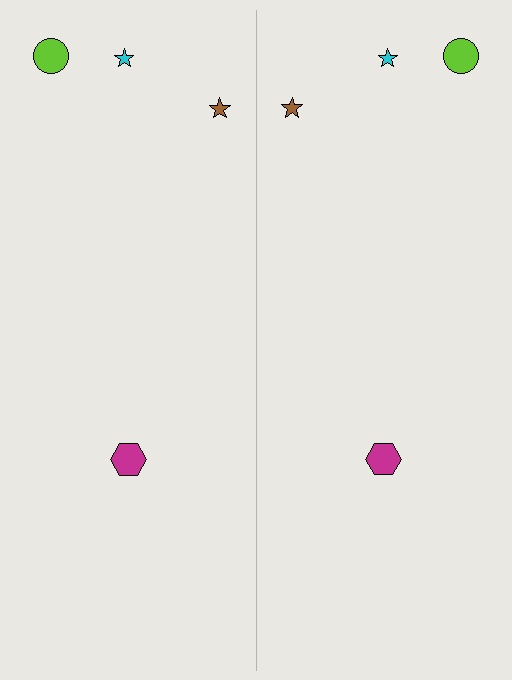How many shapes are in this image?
There are 8 shapes in this image.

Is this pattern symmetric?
Yes, this pattern has bilateral (reflection) symmetry.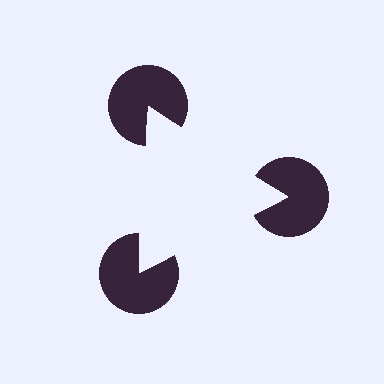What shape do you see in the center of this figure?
An illusory triangle — its edges are inferred from the aligned wedge cuts in the pac-man discs, not physically drawn.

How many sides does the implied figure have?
3 sides.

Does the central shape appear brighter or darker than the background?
It typically appears slightly brighter than the background, even though no actual brightness change is drawn.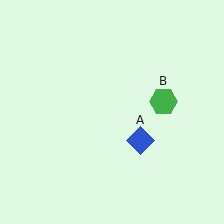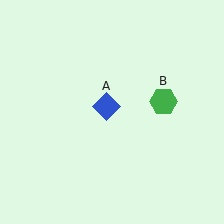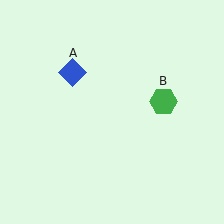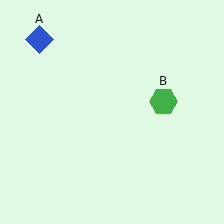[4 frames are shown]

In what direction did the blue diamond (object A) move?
The blue diamond (object A) moved up and to the left.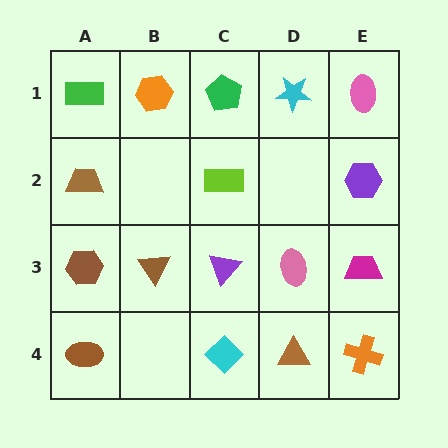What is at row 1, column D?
A cyan star.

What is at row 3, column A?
A brown hexagon.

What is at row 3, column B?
A brown triangle.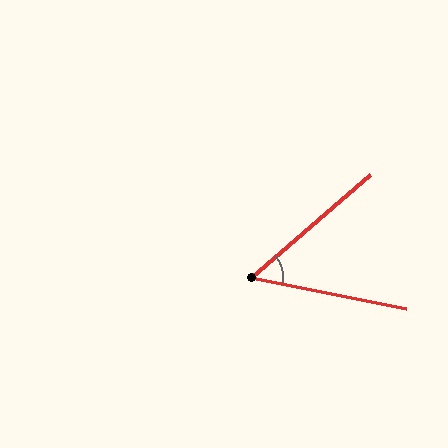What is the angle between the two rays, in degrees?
Approximately 52 degrees.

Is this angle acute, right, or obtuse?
It is acute.